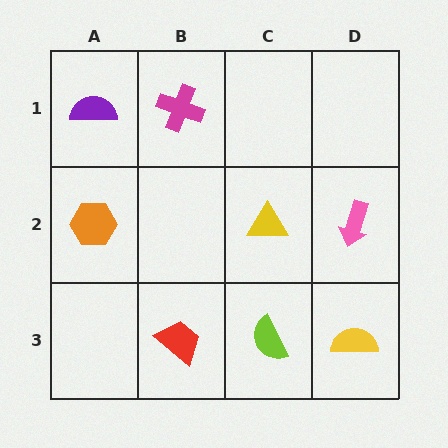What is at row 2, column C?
A yellow triangle.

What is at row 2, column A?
An orange hexagon.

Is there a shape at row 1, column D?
No, that cell is empty.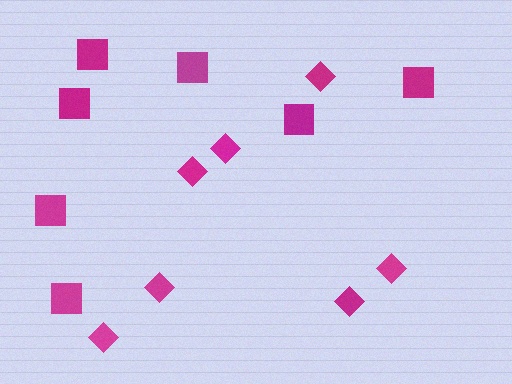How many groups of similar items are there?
There are 2 groups: one group of diamonds (7) and one group of squares (7).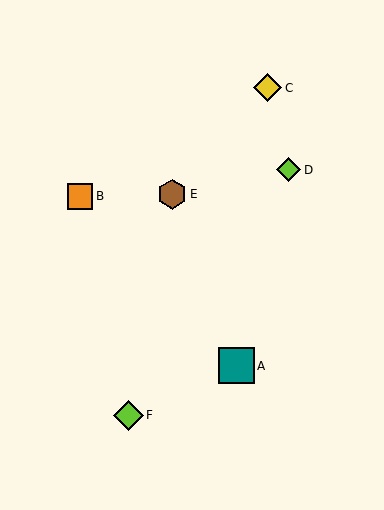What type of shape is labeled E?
Shape E is a brown hexagon.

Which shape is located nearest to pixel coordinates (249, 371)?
The teal square (labeled A) at (236, 366) is nearest to that location.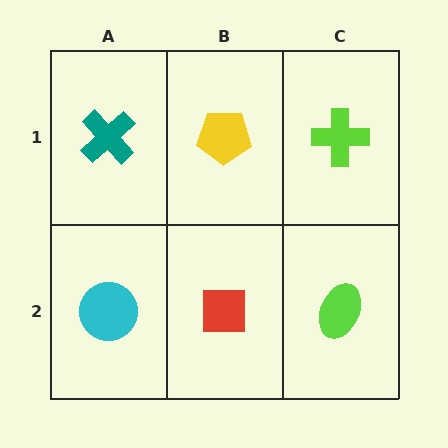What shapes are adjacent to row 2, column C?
A lime cross (row 1, column C), a red square (row 2, column B).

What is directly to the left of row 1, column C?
A yellow pentagon.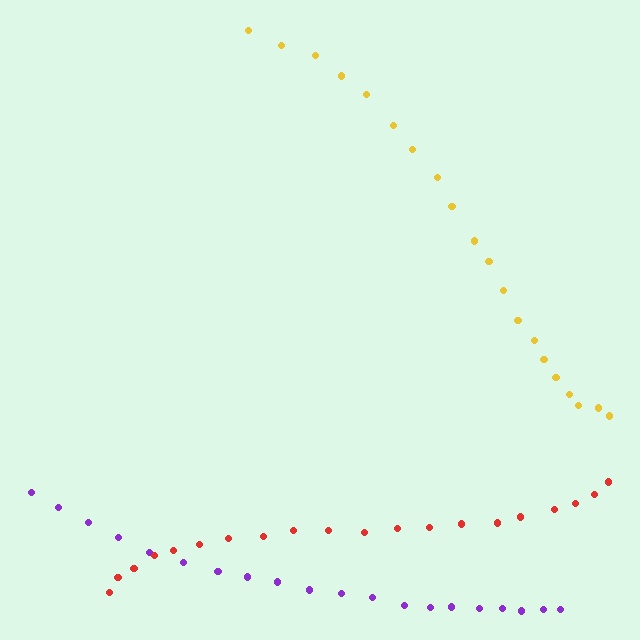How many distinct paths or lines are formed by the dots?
There are 3 distinct paths.